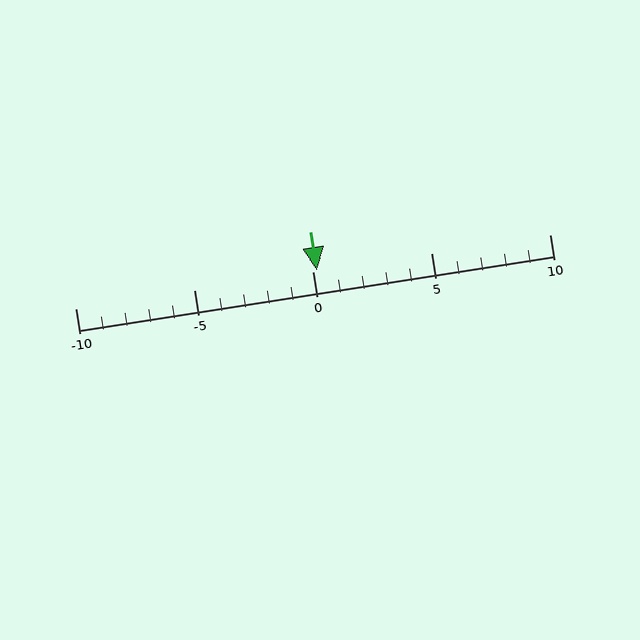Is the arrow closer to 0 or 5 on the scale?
The arrow is closer to 0.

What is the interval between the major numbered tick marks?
The major tick marks are spaced 5 units apart.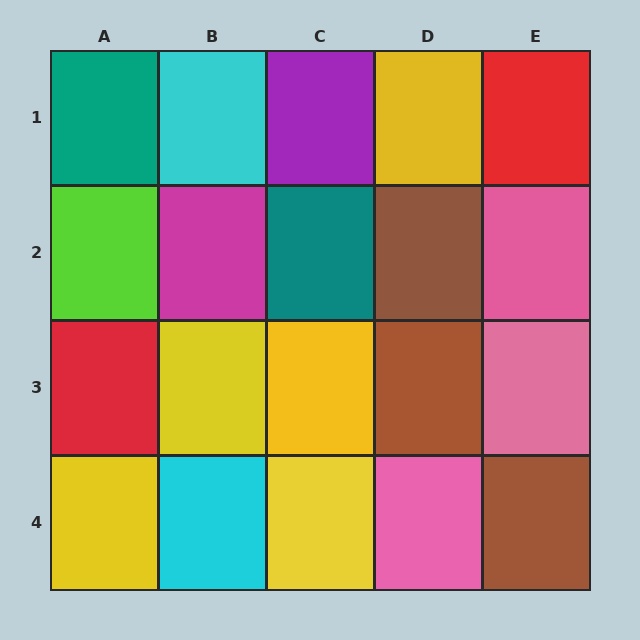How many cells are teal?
2 cells are teal.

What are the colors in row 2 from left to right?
Lime, magenta, teal, brown, pink.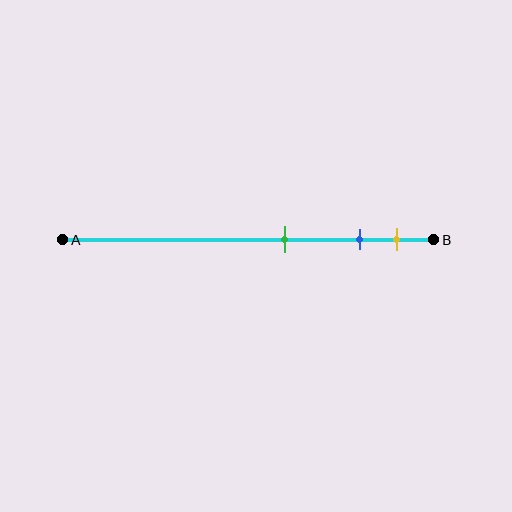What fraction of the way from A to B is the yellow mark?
The yellow mark is approximately 90% (0.9) of the way from A to B.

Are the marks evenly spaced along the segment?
No, the marks are not evenly spaced.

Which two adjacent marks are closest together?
The blue and yellow marks are the closest adjacent pair.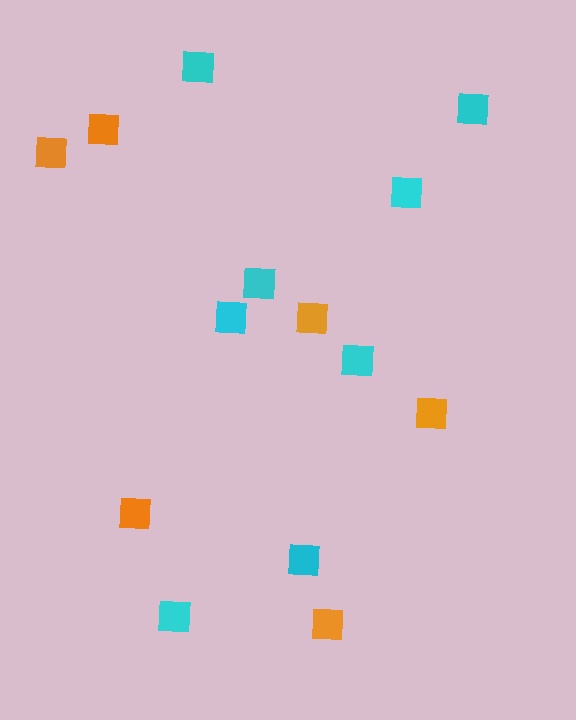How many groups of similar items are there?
There are 2 groups: one group of orange squares (6) and one group of cyan squares (8).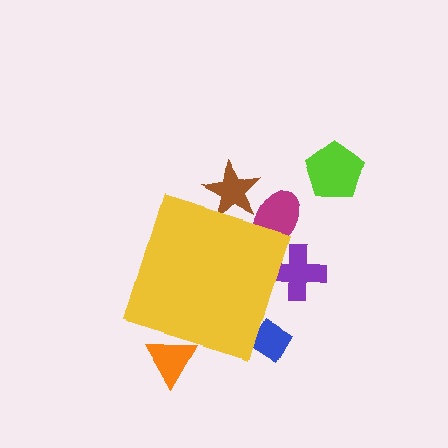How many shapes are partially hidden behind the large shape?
5 shapes are partially hidden.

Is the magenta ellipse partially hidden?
Yes, the magenta ellipse is partially hidden behind the yellow diamond.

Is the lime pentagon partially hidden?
No, the lime pentagon is fully visible.